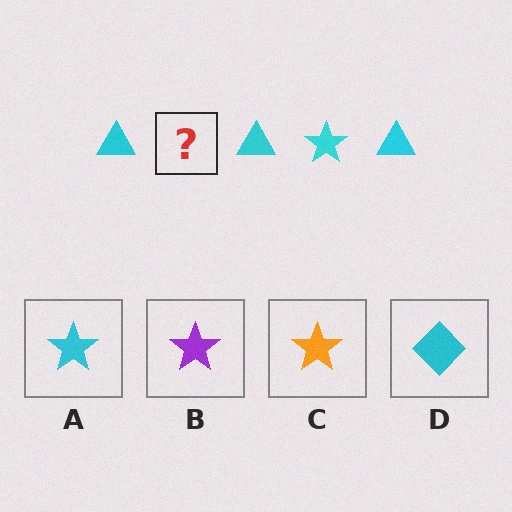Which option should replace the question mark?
Option A.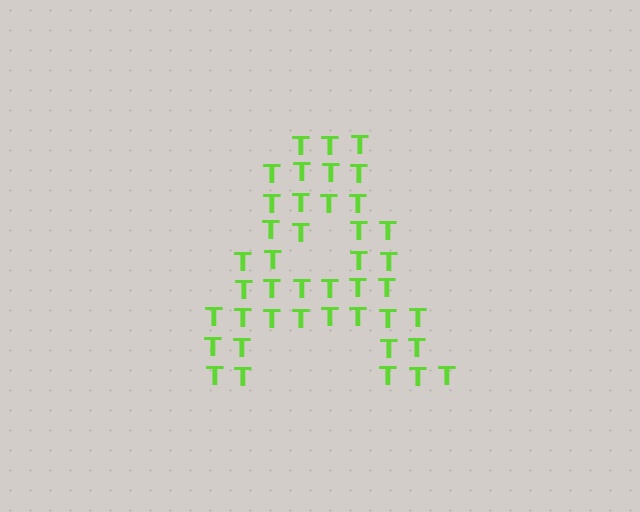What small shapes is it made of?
It is made of small letter T's.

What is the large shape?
The large shape is the letter A.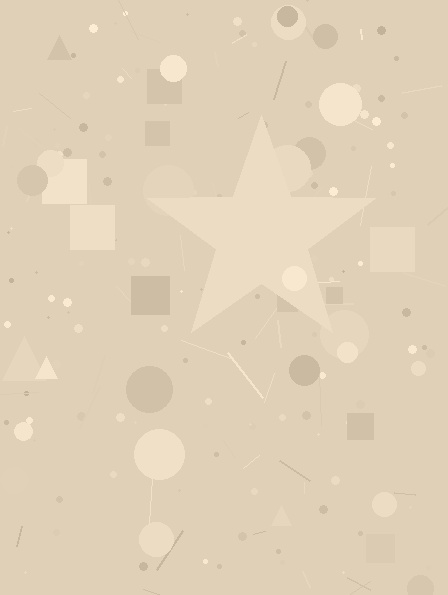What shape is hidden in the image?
A star is hidden in the image.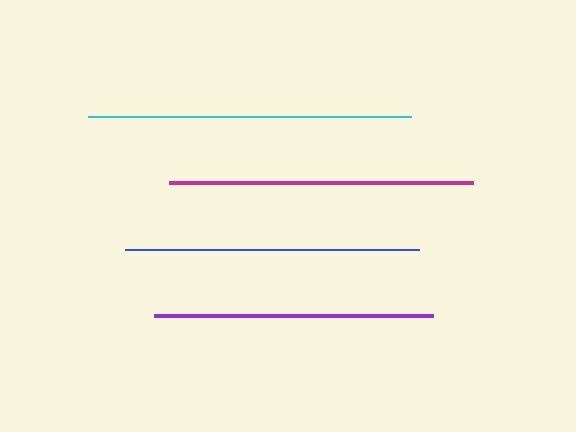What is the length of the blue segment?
The blue segment is approximately 295 pixels long.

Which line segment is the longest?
The cyan line is the longest at approximately 324 pixels.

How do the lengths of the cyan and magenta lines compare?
The cyan and magenta lines are approximately the same length.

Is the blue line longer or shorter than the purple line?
The blue line is longer than the purple line.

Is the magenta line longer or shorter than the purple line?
The magenta line is longer than the purple line.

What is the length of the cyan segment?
The cyan segment is approximately 324 pixels long.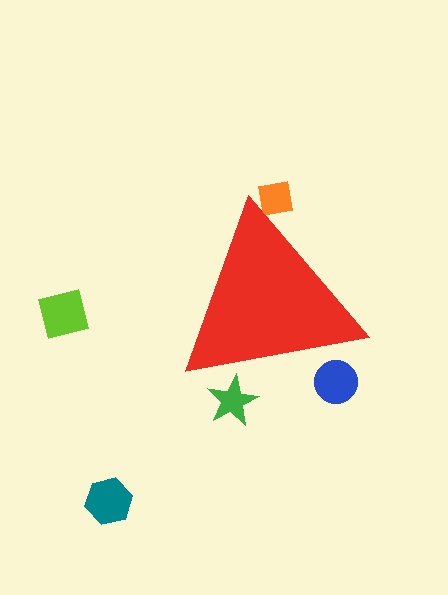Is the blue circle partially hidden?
Yes, the blue circle is partially hidden behind the red triangle.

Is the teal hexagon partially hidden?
No, the teal hexagon is fully visible.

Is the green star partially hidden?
Yes, the green star is partially hidden behind the red triangle.